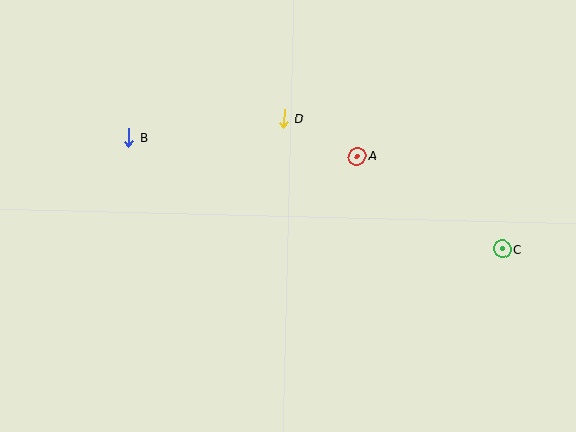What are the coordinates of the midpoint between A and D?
The midpoint between A and D is at (321, 137).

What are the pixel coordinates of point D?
Point D is at (284, 118).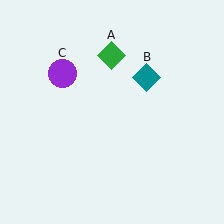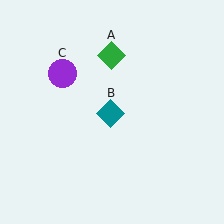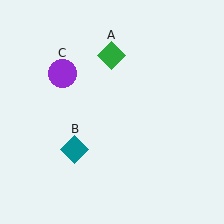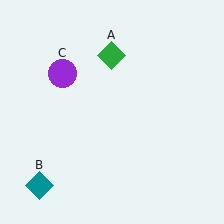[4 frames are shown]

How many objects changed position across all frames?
1 object changed position: teal diamond (object B).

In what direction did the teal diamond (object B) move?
The teal diamond (object B) moved down and to the left.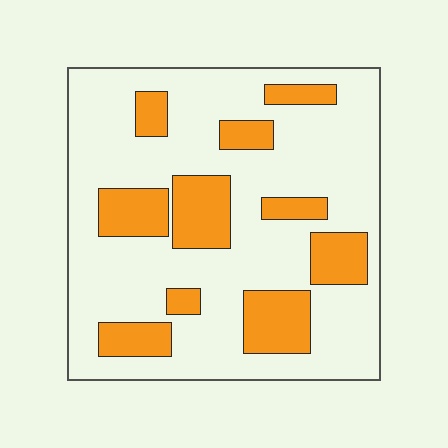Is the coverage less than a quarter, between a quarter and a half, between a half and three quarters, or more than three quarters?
Between a quarter and a half.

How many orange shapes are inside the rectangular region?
10.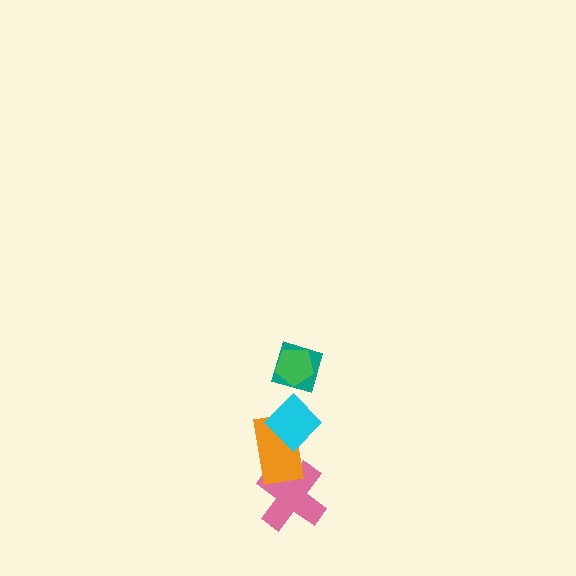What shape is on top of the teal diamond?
The green pentagon is on top of the teal diamond.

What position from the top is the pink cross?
The pink cross is 5th from the top.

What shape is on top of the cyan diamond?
The teal diamond is on top of the cyan diamond.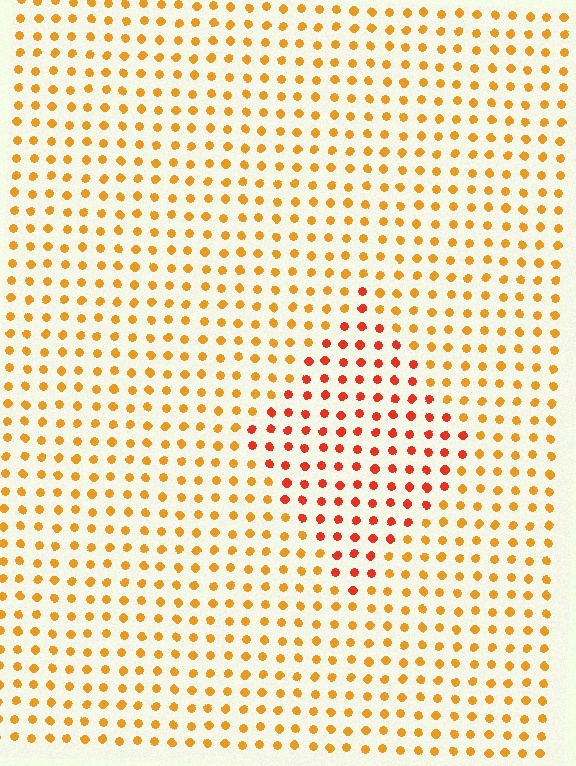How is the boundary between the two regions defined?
The boundary is defined purely by a slight shift in hue (about 32 degrees). Spacing, size, and orientation are identical on both sides.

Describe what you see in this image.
The image is filled with small orange elements in a uniform arrangement. A diamond-shaped region is visible where the elements are tinted to a slightly different hue, forming a subtle color boundary.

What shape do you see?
I see a diamond.